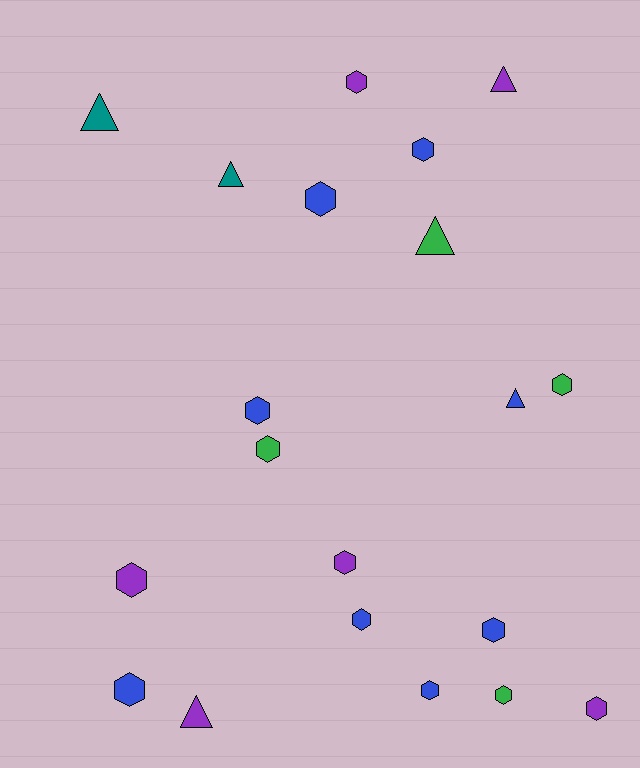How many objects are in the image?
There are 20 objects.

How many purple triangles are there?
There are 2 purple triangles.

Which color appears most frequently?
Blue, with 8 objects.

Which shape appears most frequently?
Hexagon, with 14 objects.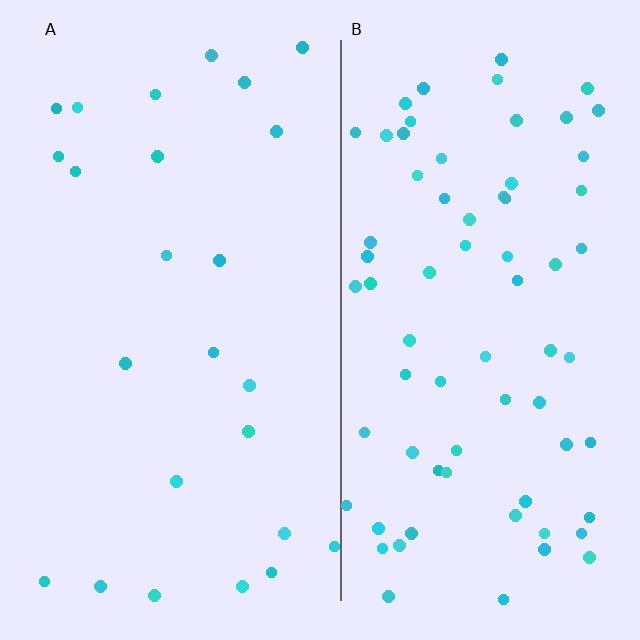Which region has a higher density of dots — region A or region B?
B (the right).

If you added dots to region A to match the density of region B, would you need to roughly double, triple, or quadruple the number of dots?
Approximately triple.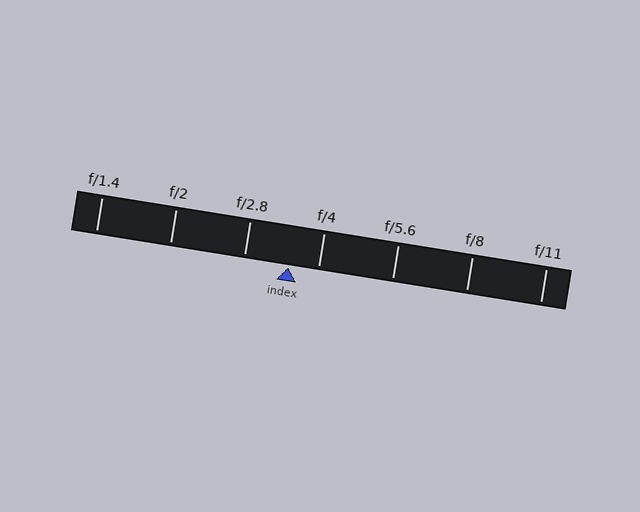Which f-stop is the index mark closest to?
The index mark is closest to f/4.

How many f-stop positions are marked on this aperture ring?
There are 7 f-stop positions marked.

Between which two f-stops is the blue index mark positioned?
The index mark is between f/2.8 and f/4.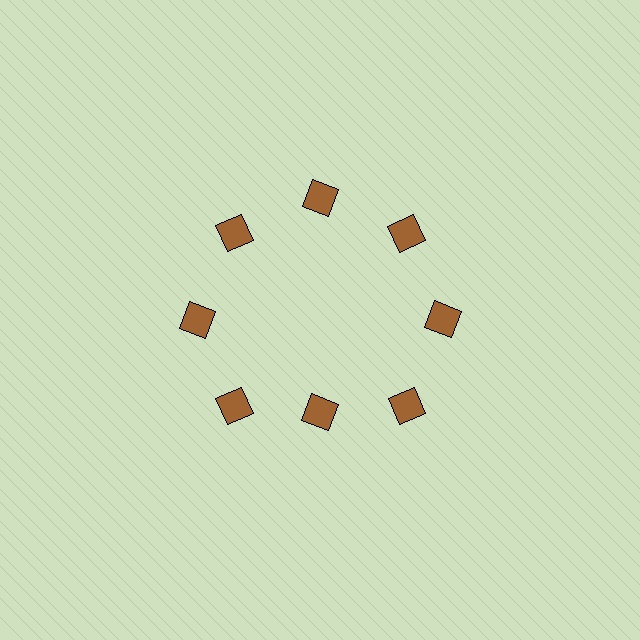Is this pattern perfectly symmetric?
No. The 8 brown squares are arranged in a ring, but one element near the 6 o'clock position is pulled inward toward the center, breaking the 8-fold rotational symmetry.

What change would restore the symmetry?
The symmetry would be restored by moving it outward, back onto the ring so that all 8 squares sit at equal angles and equal distance from the center.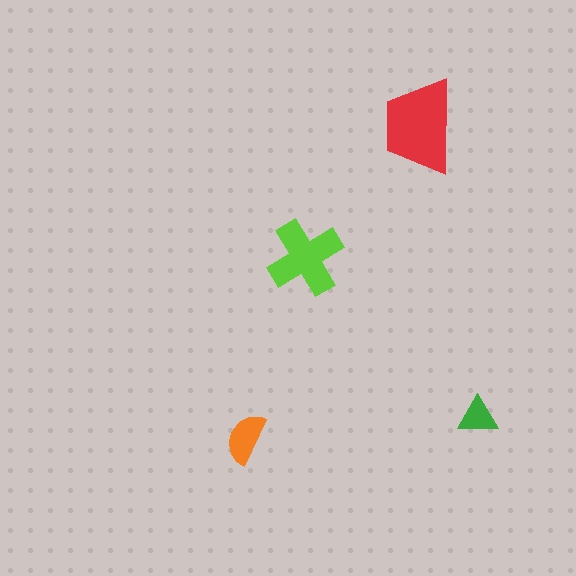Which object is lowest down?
The orange semicircle is bottommost.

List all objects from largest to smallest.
The red trapezoid, the lime cross, the orange semicircle, the green triangle.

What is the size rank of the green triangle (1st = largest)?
4th.